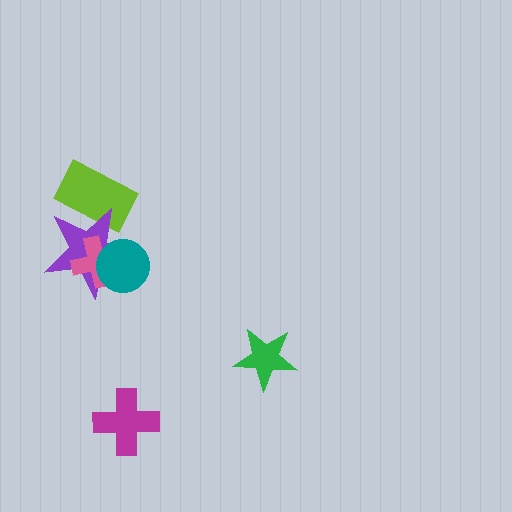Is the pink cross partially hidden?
Yes, it is partially covered by another shape.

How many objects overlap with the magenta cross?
0 objects overlap with the magenta cross.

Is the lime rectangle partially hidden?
Yes, it is partially covered by another shape.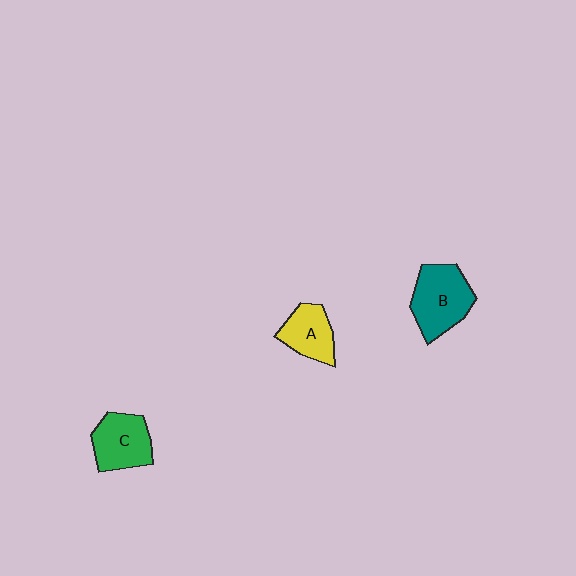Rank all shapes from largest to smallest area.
From largest to smallest: B (teal), C (green), A (yellow).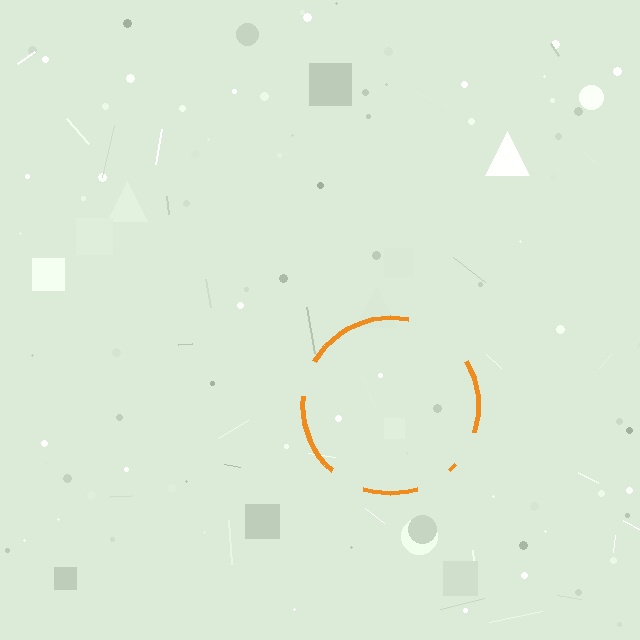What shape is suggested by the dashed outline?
The dashed outline suggests a circle.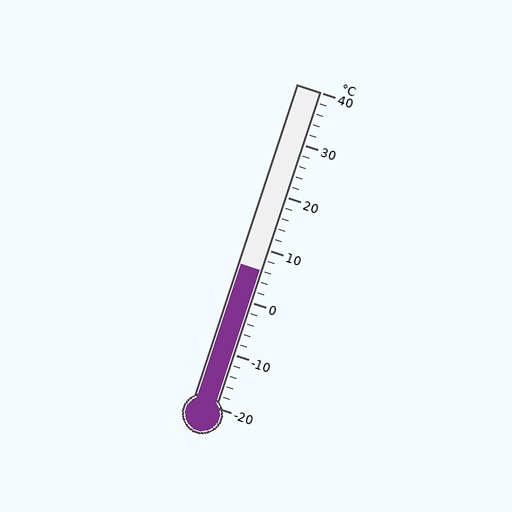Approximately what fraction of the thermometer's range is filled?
The thermometer is filled to approximately 45% of its range.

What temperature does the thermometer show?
The thermometer shows approximately 6°C.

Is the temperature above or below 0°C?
The temperature is above 0°C.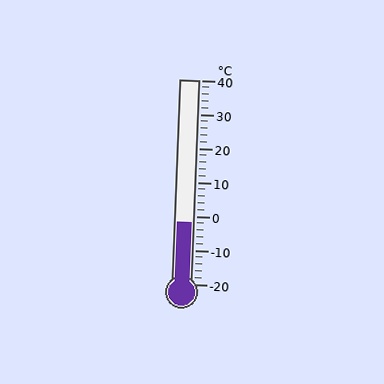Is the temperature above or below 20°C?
The temperature is below 20°C.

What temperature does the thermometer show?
The thermometer shows approximately -2°C.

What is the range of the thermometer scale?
The thermometer scale ranges from -20°C to 40°C.